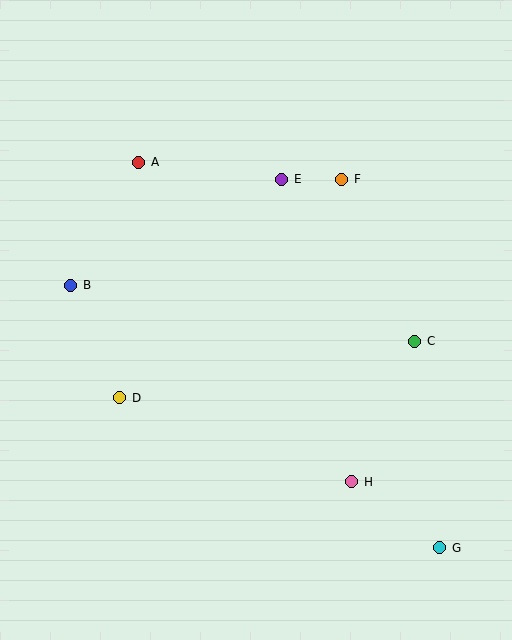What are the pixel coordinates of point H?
Point H is at (352, 482).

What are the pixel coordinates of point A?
Point A is at (139, 162).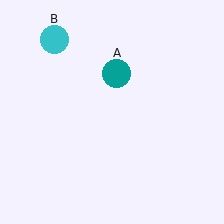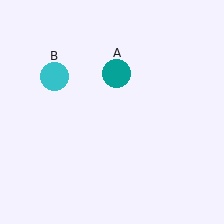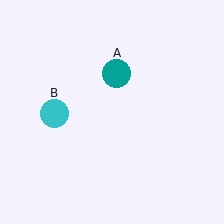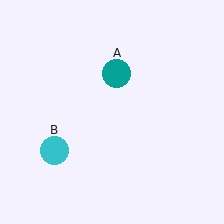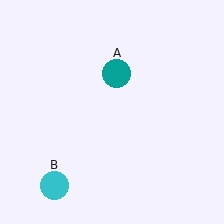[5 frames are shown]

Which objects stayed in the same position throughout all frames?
Teal circle (object A) remained stationary.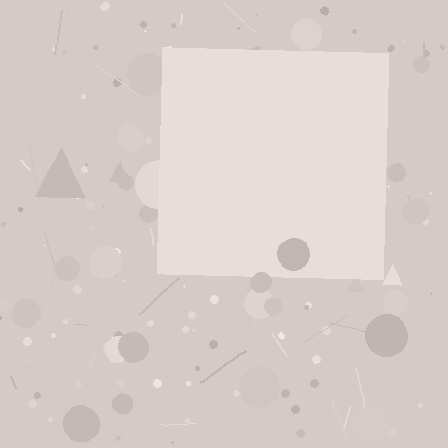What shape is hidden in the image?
A square is hidden in the image.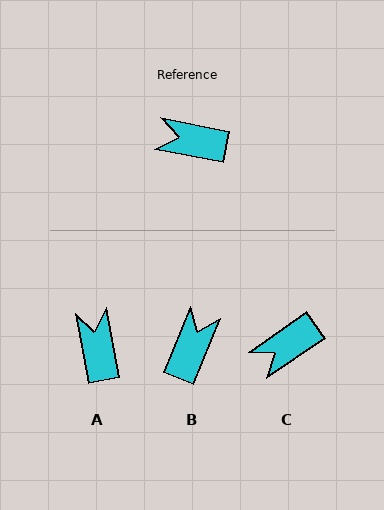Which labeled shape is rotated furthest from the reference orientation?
B, about 101 degrees away.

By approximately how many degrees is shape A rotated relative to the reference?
Approximately 68 degrees clockwise.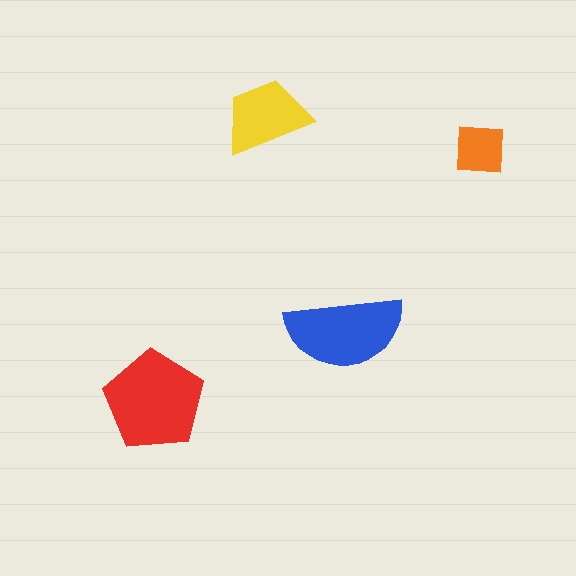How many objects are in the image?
There are 4 objects in the image.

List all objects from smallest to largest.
The orange square, the yellow trapezoid, the blue semicircle, the red pentagon.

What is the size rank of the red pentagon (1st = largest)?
1st.